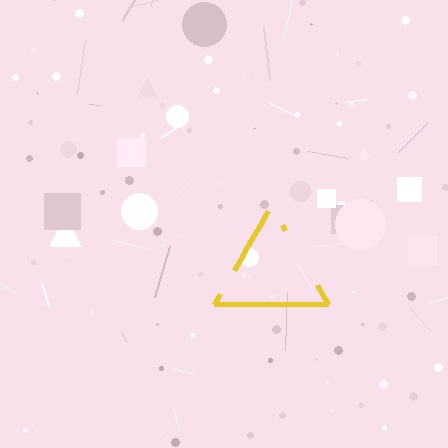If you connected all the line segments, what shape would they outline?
They would outline a triangle.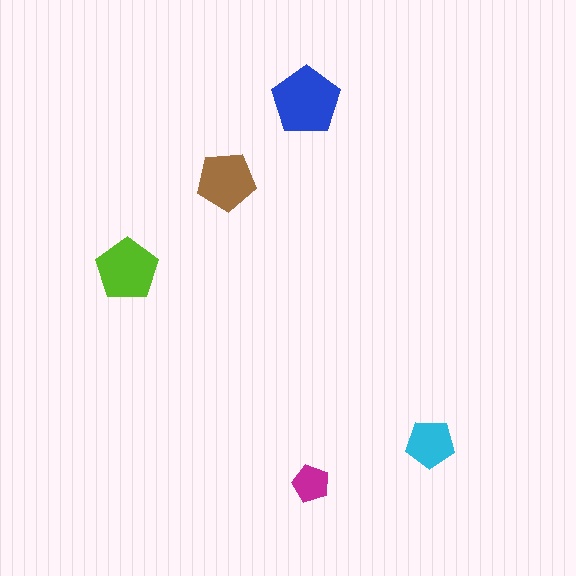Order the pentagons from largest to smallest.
the blue one, the lime one, the brown one, the cyan one, the magenta one.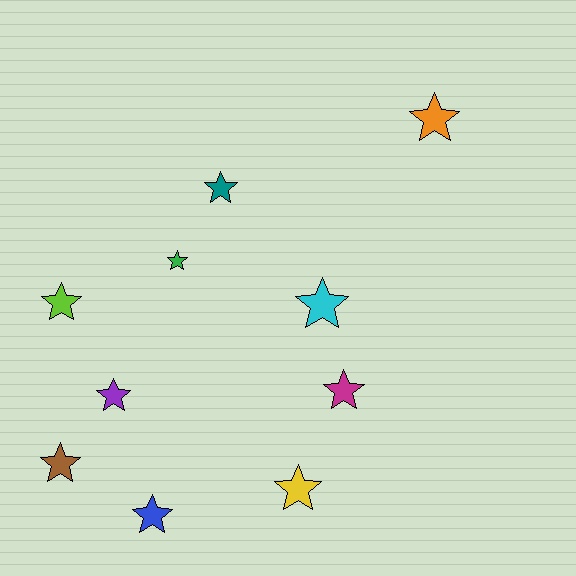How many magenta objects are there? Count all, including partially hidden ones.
There is 1 magenta object.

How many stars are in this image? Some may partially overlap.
There are 10 stars.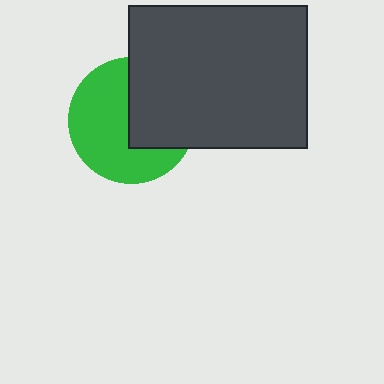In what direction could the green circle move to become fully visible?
The green circle could move left. That would shift it out from behind the dark gray rectangle entirely.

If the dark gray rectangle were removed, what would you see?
You would see the complete green circle.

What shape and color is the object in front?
The object in front is a dark gray rectangle.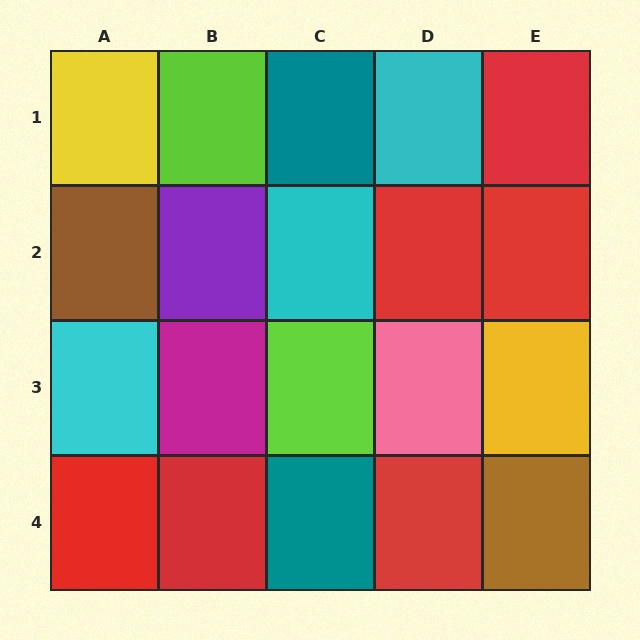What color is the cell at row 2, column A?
Brown.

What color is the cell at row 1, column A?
Yellow.